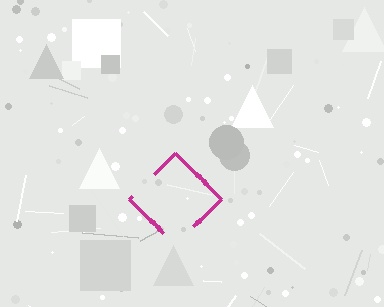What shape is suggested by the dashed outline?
The dashed outline suggests a diamond.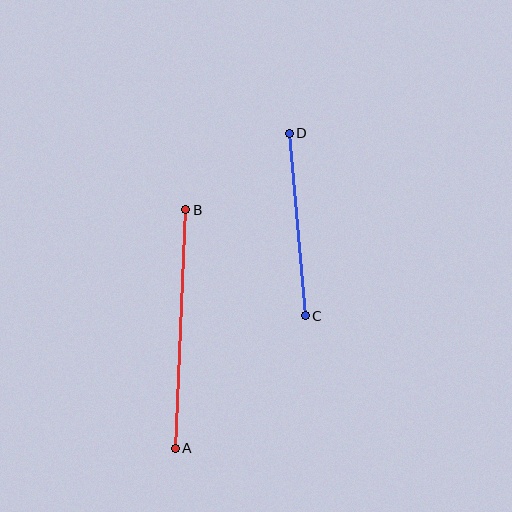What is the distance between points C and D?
The distance is approximately 183 pixels.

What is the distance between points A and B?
The distance is approximately 239 pixels.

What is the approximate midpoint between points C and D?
The midpoint is at approximately (297, 225) pixels.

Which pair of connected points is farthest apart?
Points A and B are farthest apart.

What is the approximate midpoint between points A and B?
The midpoint is at approximately (181, 329) pixels.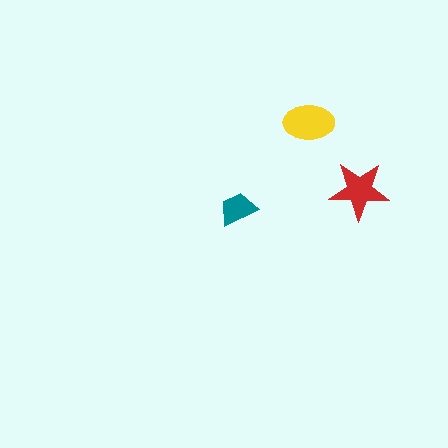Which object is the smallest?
The teal trapezoid.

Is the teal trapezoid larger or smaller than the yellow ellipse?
Smaller.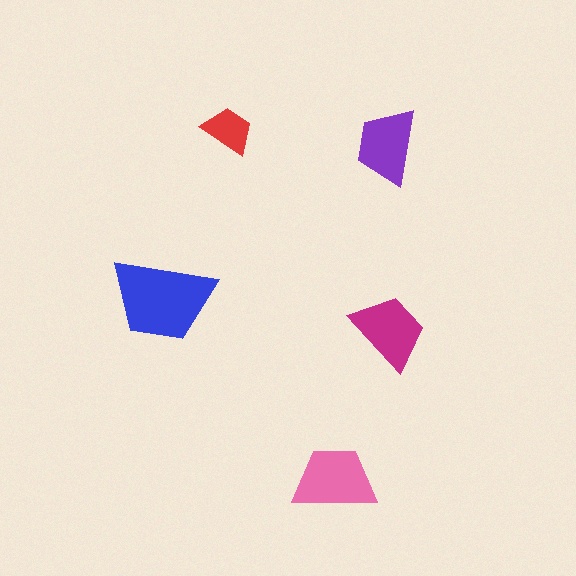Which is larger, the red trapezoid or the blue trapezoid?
The blue one.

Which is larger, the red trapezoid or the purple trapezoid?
The purple one.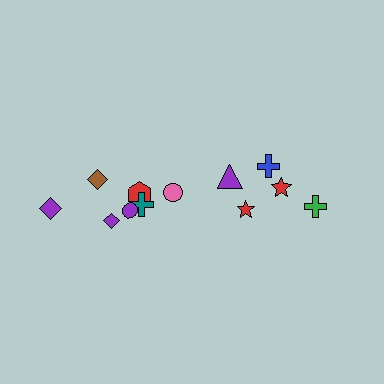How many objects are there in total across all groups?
There are 12 objects.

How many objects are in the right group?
There are 5 objects.